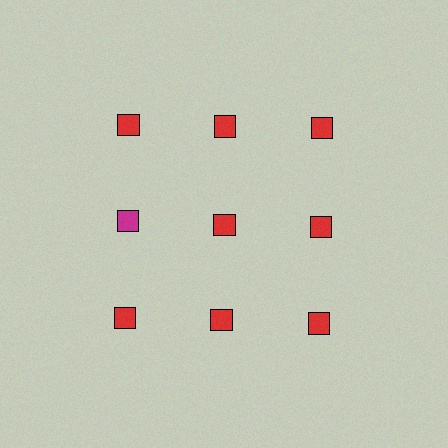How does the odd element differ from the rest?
It has a different color: magenta instead of red.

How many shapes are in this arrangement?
There are 9 shapes arranged in a grid pattern.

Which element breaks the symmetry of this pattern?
The magenta square in the second row, leftmost column breaks the symmetry. All other shapes are red squares.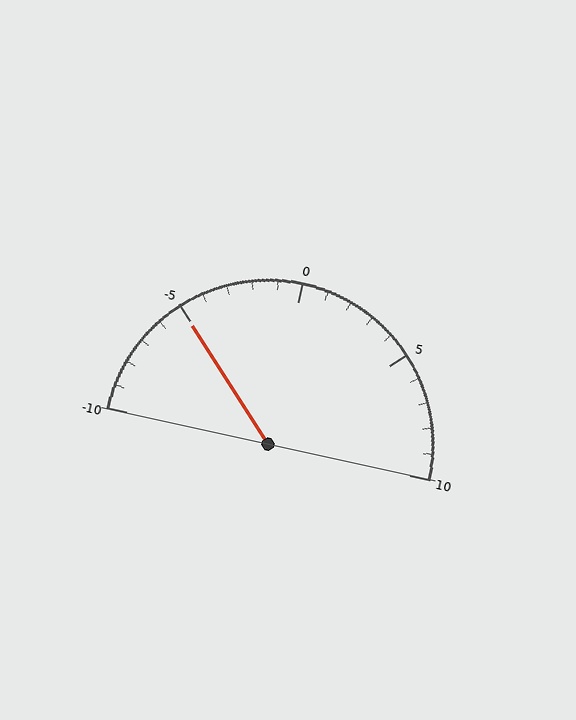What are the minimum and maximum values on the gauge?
The gauge ranges from -10 to 10.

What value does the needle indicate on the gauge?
The needle indicates approximately -5.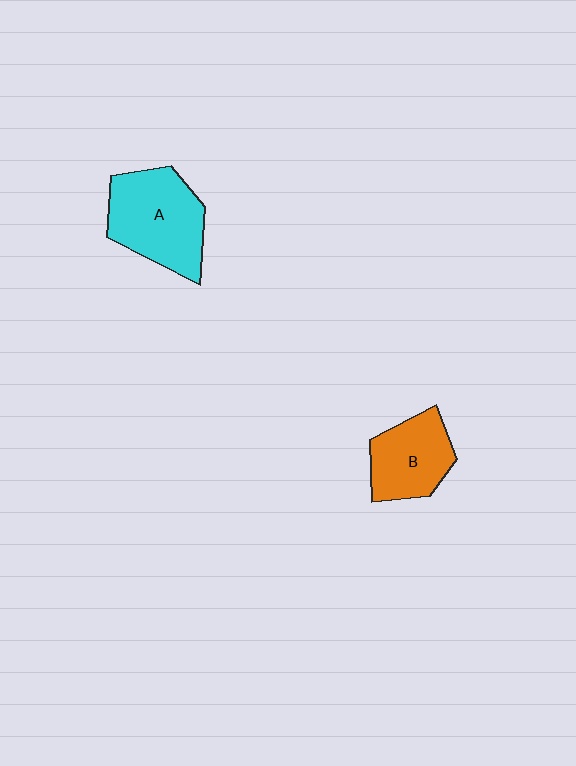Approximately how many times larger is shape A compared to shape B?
Approximately 1.4 times.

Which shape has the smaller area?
Shape B (orange).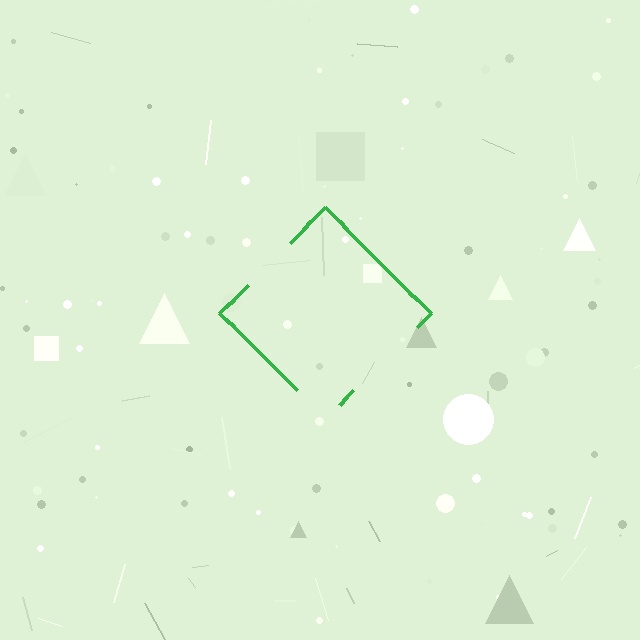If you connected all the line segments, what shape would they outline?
They would outline a diamond.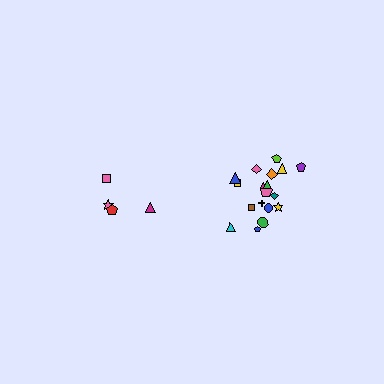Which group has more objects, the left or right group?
The right group.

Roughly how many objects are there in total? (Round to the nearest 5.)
Roughly 20 objects in total.